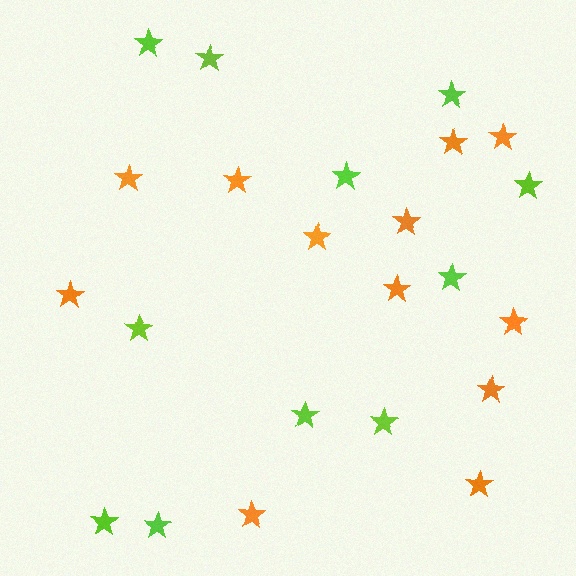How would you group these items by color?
There are 2 groups: one group of orange stars (12) and one group of lime stars (11).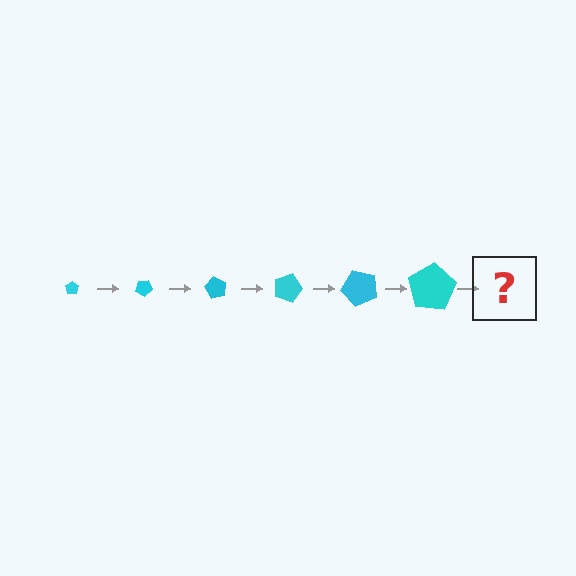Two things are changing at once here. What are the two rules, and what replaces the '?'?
The two rules are that the pentagon grows larger each step and it rotates 30 degrees each step. The '?' should be a pentagon, larger than the previous one and rotated 180 degrees from the start.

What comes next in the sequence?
The next element should be a pentagon, larger than the previous one and rotated 180 degrees from the start.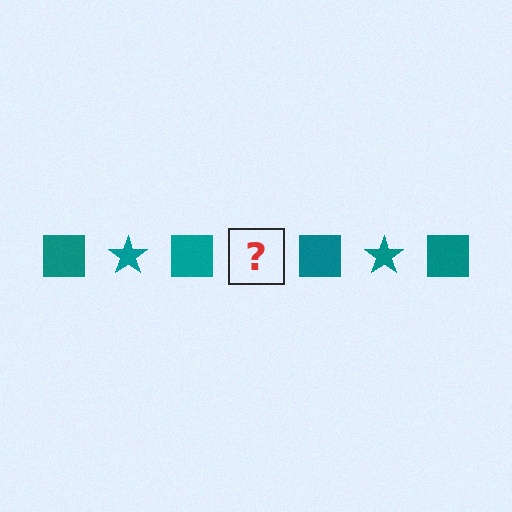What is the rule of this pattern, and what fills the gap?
The rule is that the pattern cycles through square, star shapes in teal. The gap should be filled with a teal star.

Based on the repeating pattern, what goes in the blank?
The blank should be a teal star.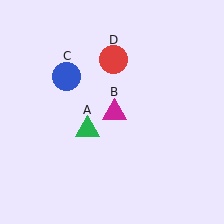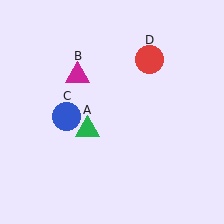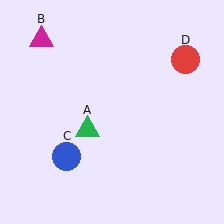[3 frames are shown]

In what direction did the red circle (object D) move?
The red circle (object D) moved right.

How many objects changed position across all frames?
3 objects changed position: magenta triangle (object B), blue circle (object C), red circle (object D).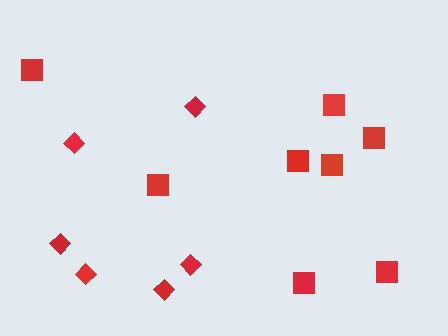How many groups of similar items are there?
There are 2 groups: one group of squares (8) and one group of diamonds (6).